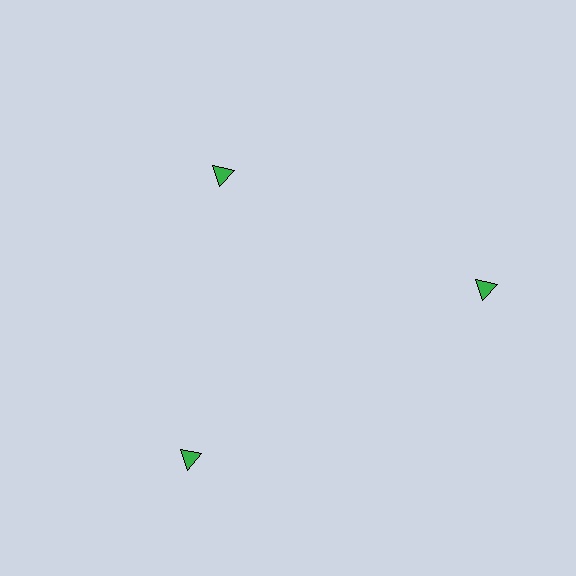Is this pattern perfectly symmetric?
No. The 3 green triangles are arranged in a ring, but one element near the 11 o'clock position is pulled inward toward the center, breaking the 3-fold rotational symmetry.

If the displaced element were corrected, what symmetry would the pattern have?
It would have 3-fold rotational symmetry — the pattern would map onto itself every 120 degrees.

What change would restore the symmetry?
The symmetry would be restored by moving it outward, back onto the ring so that all 3 triangles sit at equal angles and equal distance from the center.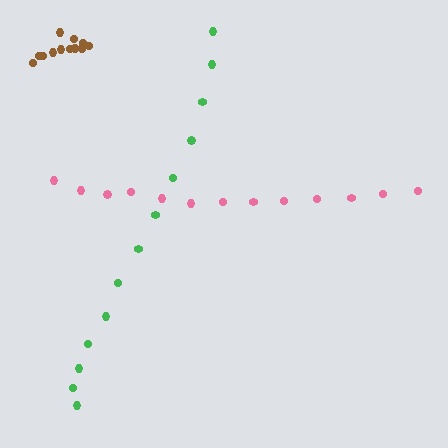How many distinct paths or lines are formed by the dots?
There are 3 distinct paths.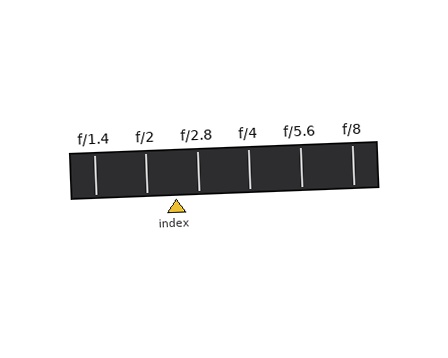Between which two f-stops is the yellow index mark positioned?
The index mark is between f/2 and f/2.8.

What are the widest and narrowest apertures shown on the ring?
The widest aperture shown is f/1.4 and the narrowest is f/8.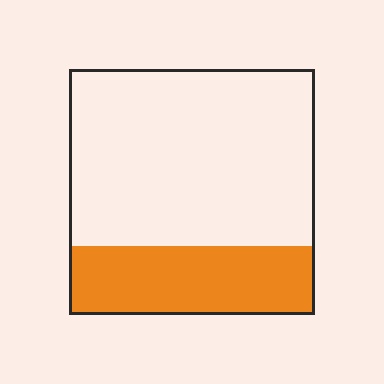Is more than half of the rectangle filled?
No.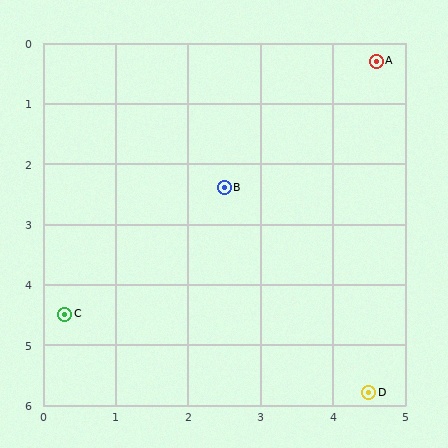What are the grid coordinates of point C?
Point C is at approximately (0.3, 4.5).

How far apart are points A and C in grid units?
Points A and C are about 6.0 grid units apart.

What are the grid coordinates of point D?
Point D is at approximately (4.5, 5.8).